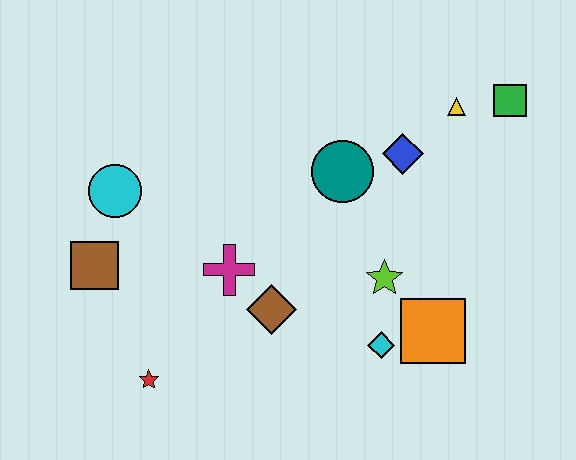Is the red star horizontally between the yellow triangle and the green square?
No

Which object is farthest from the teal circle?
The red star is farthest from the teal circle.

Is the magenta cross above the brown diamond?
Yes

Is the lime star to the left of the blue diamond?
Yes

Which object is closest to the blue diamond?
The teal circle is closest to the blue diamond.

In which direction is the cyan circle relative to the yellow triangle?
The cyan circle is to the left of the yellow triangle.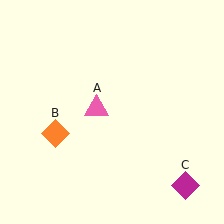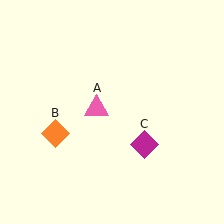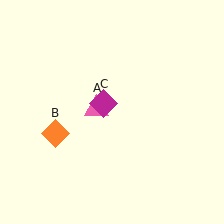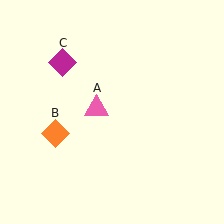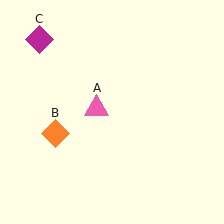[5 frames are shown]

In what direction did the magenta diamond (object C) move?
The magenta diamond (object C) moved up and to the left.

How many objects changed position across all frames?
1 object changed position: magenta diamond (object C).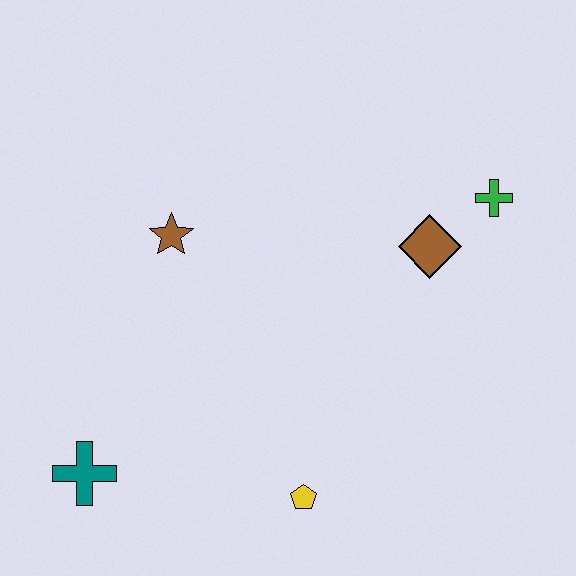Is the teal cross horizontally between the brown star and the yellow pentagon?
No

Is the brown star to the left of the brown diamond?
Yes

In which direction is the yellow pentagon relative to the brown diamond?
The yellow pentagon is below the brown diamond.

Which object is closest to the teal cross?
The yellow pentagon is closest to the teal cross.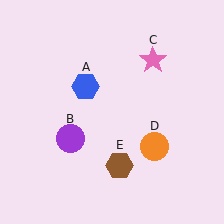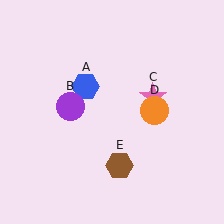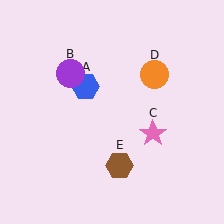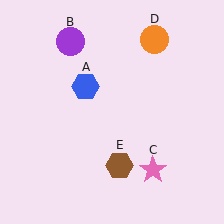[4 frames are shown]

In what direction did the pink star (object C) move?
The pink star (object C) moved down.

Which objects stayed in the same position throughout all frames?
Blue hexagon (object A) and brown hexagon (object E) remained stationary.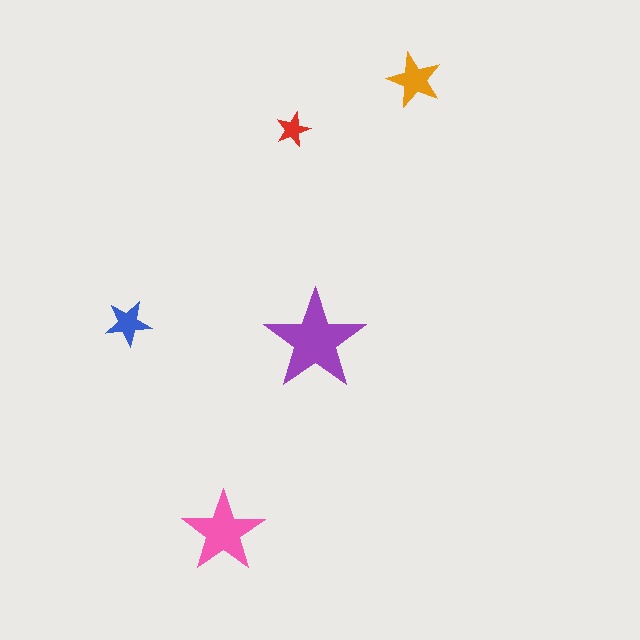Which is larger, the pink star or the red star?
The pink one.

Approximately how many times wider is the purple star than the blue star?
About 2 times wider.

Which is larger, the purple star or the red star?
The purple one.